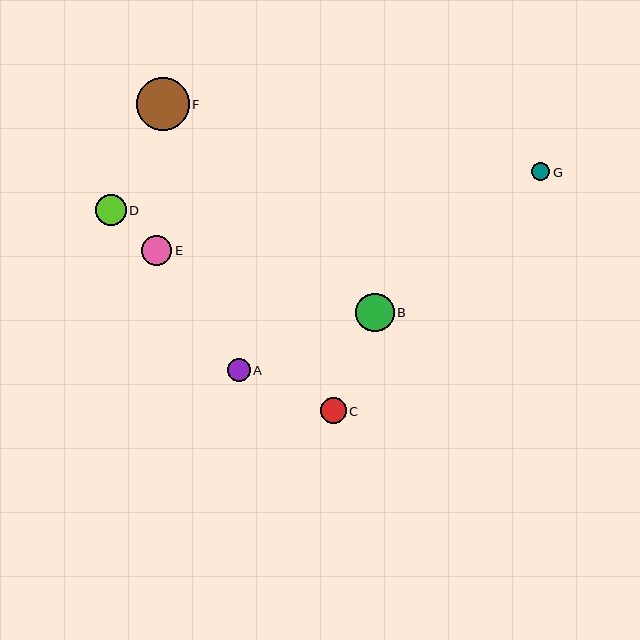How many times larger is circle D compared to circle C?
Circle D is approximately 1.2 times the size of circle C.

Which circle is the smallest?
Circle G is the smallest with a size of approximately 18 pixels.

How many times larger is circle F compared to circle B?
Circle F is approximately 1.4 times the size of circle B.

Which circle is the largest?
Circle F is the largest with a size of approximately 53 pixels.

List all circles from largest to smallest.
From largest to smallest: F, B, E, D, C, A, G.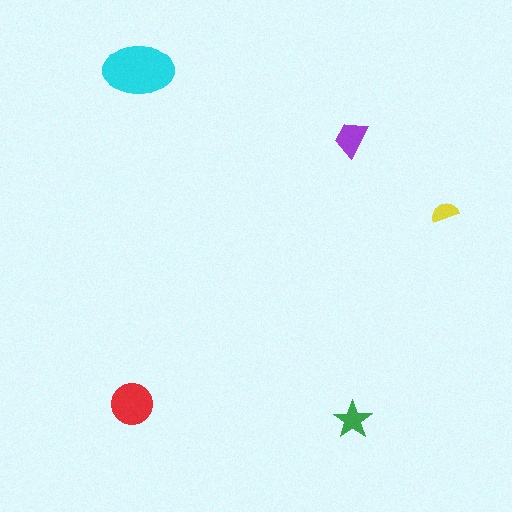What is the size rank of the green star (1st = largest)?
4th.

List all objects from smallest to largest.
The yellow semicircle, the green star, the purple trapezoid, the red circle, the cyan ellipse.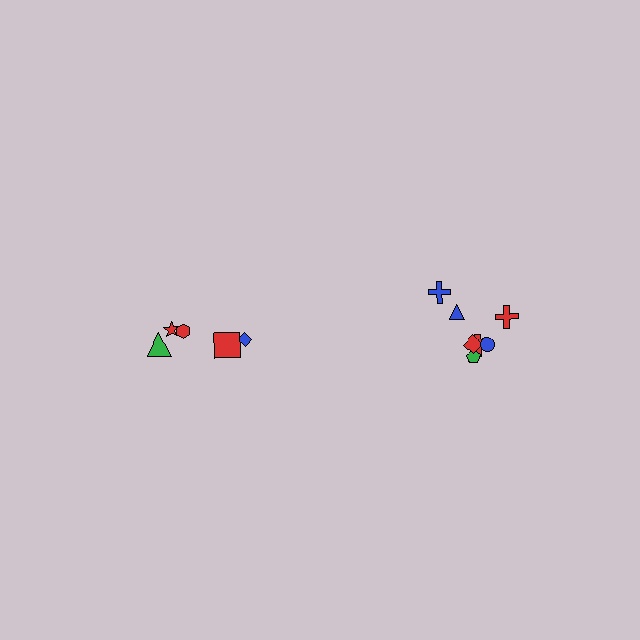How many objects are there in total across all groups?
There are 12 objects.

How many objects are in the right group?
There are 7 objects.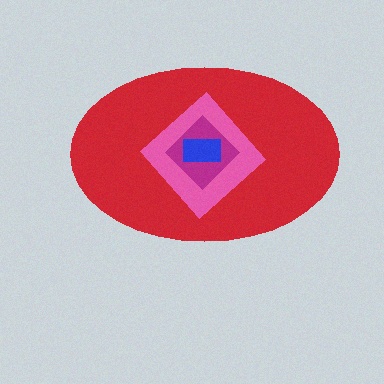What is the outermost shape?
The red ellipse.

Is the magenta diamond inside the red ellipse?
Yes.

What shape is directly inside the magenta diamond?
The blue rectangle.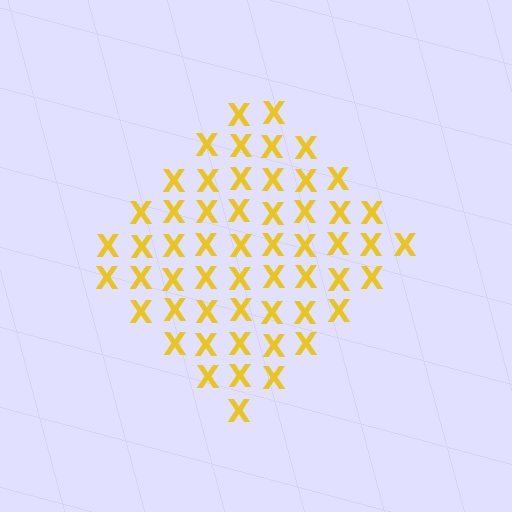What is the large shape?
The large shape is a diamond.